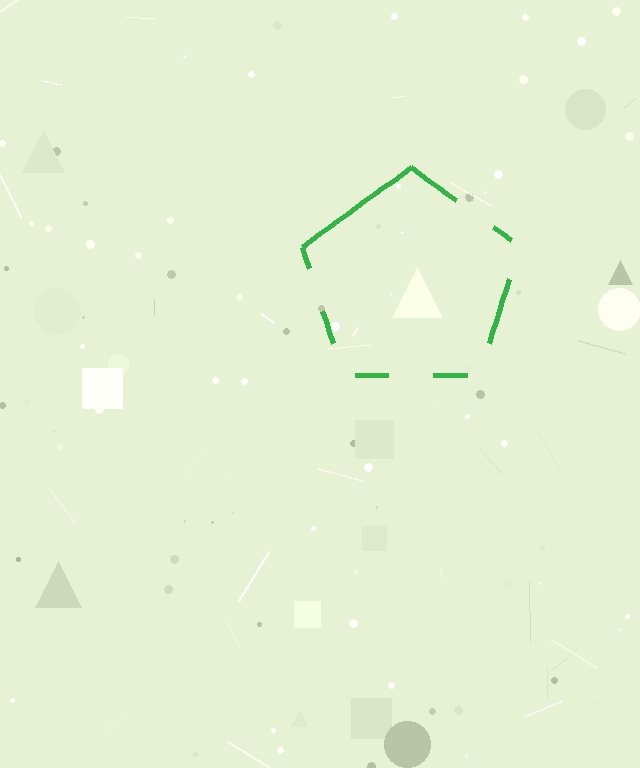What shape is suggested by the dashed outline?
The dashed outline suggests a pentagon.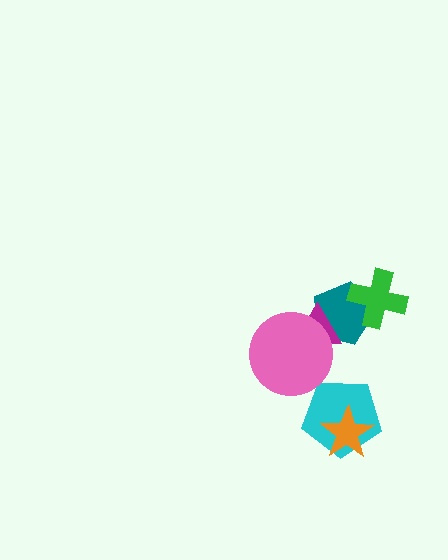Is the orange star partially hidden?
No, no other shape covers it.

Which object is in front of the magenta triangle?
The pink circle is in front of the magenta triangle.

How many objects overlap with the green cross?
1 object overlaps with the green cross.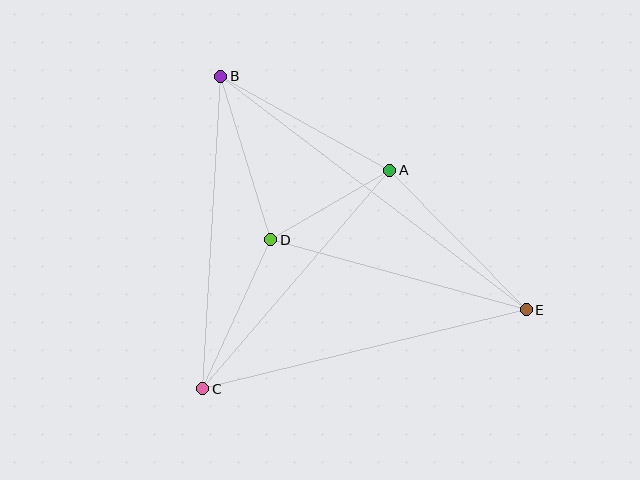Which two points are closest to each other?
Points A and D are closest to each other.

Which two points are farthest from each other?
Points B and E are farthest from each other.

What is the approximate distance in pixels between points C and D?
The distance between C and D is approximately 164 pixels.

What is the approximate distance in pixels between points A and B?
The distance between A and B is approximately 193 pixels.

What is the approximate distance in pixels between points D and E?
The distance between D and E is approximately 265 pixels.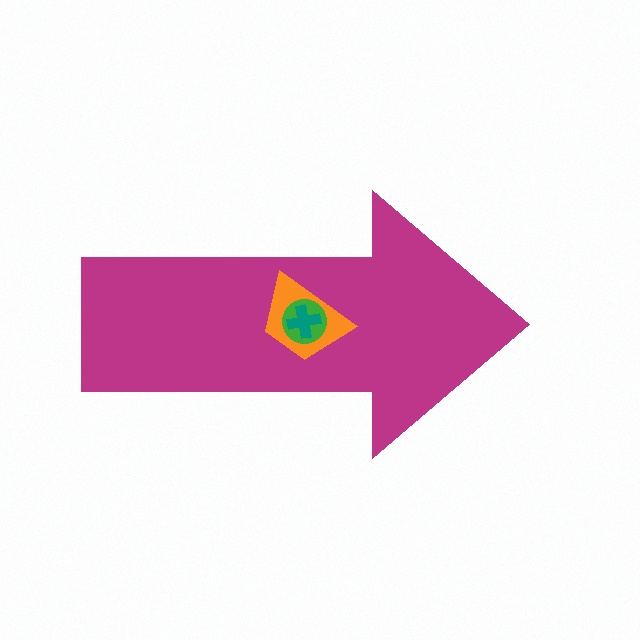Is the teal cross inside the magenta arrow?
Yes.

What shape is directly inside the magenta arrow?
The orange trapezoid.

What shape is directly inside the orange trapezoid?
The green circle.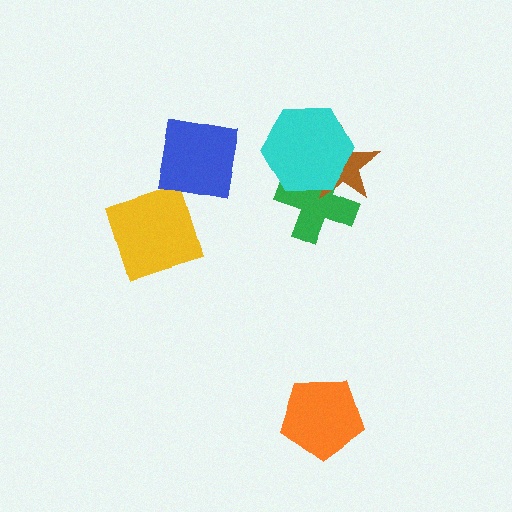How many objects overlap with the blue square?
0 objects overlap with the blue square.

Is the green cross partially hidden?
Yes, it is partially covered by another shape.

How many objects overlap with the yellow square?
0 objects overlap with the yellow square.